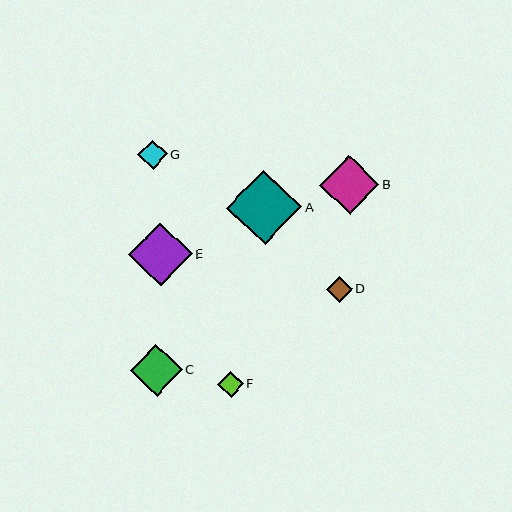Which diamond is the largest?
Diamond A is the largest with a size of approximately 75 pixels.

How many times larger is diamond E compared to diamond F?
Diamond E is approximately 2.4 times the size of diamond F.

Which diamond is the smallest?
Diamond F is the smallest with a size of approximately 26 pixels.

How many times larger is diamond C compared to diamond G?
Diamond C is approximately 1.7 times the size of diamond G.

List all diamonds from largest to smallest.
From largest to smallest: A, E, B, C, G, D, F.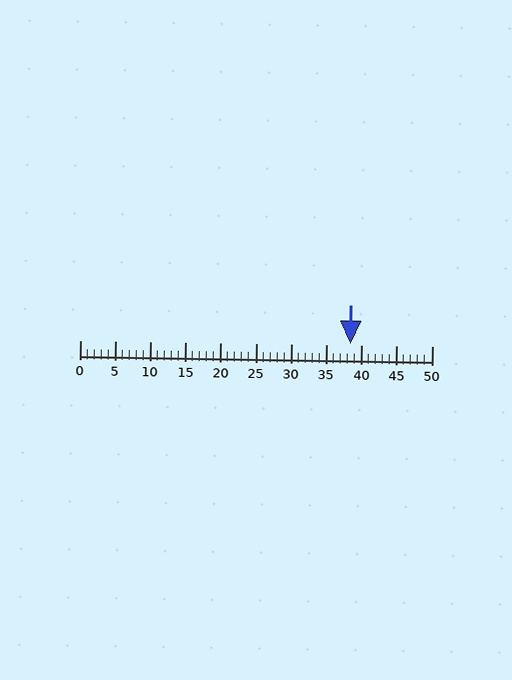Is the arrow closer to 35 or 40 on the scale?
The arrow is closer to 40.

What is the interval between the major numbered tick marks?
The major tick marks are spaced 5 units apart.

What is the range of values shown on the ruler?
The ruler shows values from 0 to 50.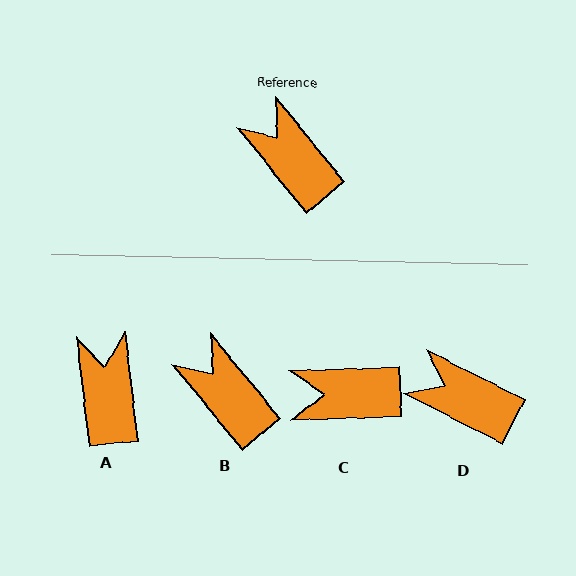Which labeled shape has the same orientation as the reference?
B.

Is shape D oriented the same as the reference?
No, it is off by about 24 degrees.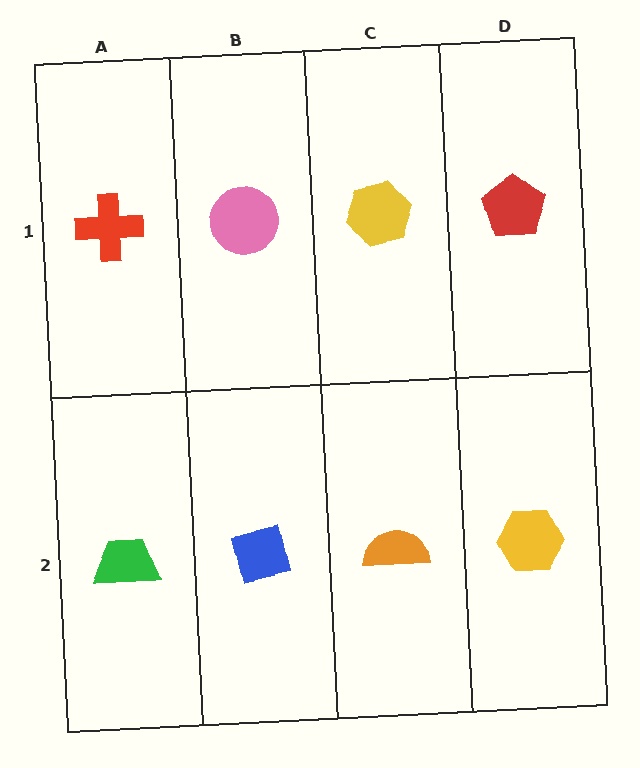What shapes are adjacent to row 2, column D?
A red pentagon (row 1, column D), an orange semicircle (row 2, column C).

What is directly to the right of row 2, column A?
A blue square.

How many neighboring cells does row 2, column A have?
2.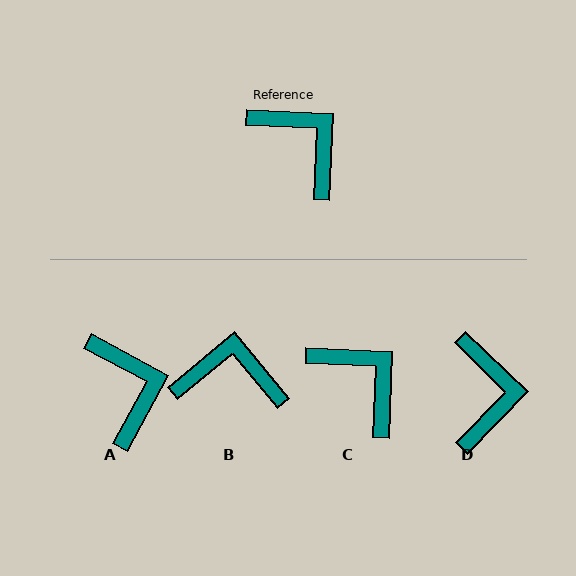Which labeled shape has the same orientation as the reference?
C.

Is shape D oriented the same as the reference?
No, it is off by about 42 degrees.